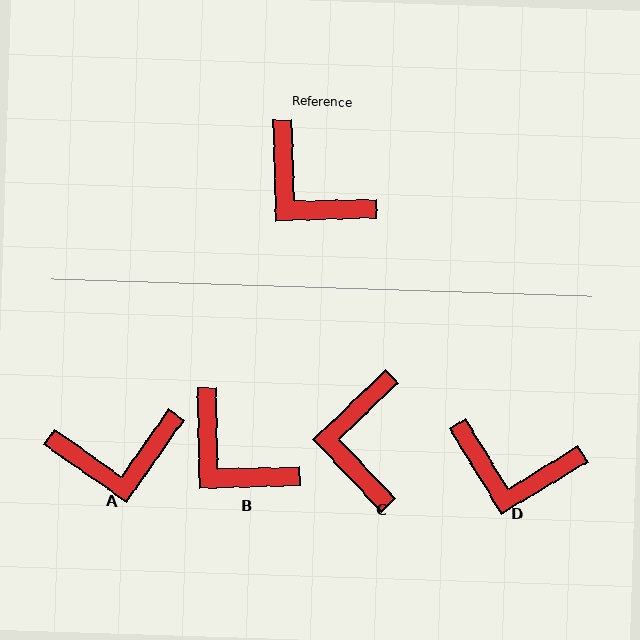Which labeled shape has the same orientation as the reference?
B.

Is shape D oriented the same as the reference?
No, it is off by about 30 degrees.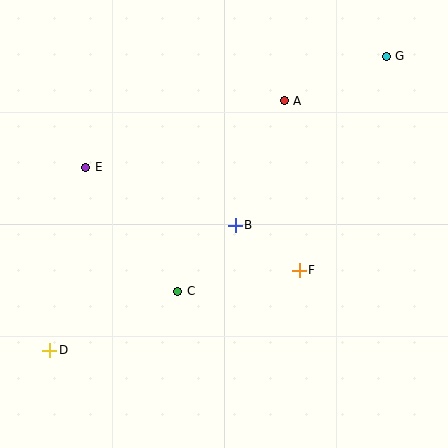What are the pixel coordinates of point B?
Point B is at (235, 225).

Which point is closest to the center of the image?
Point B at (235, 225) is closest to the center.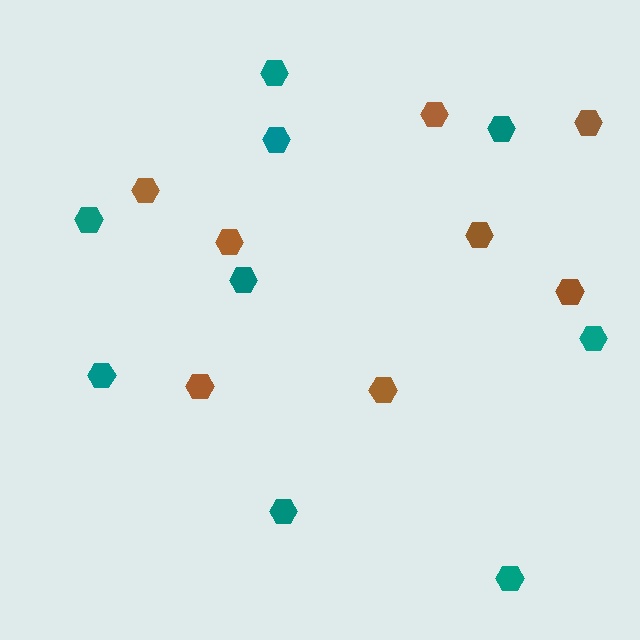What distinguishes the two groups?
There are 2 groups: one group of brown hexagons (8) and one group of teal hexagons (9).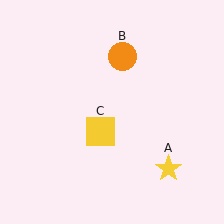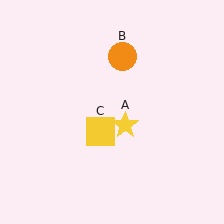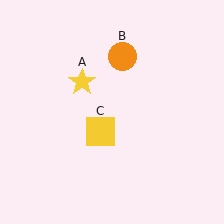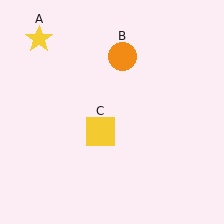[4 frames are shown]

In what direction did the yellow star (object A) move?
The yellow star (object A) moved up and to the left.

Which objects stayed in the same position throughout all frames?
Orange circle (object B) and yellow square (object C) remained stationary.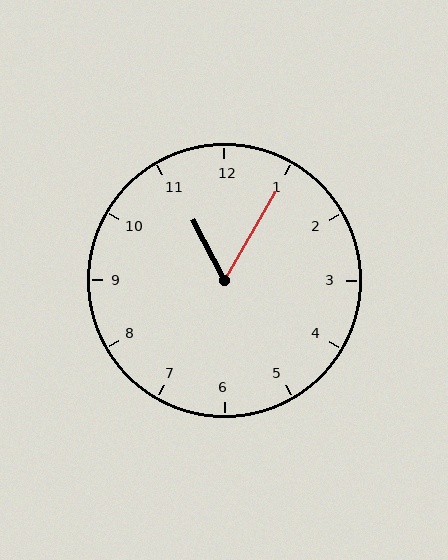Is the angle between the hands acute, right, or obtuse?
It is acute.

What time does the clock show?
11:05.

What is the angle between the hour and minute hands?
Approximately 58 degrees.